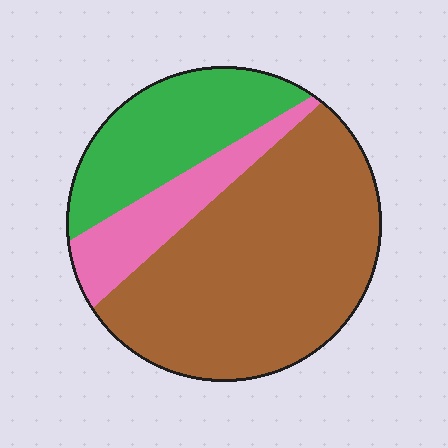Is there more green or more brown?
Brown.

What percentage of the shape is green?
Green takes up between a sixth and a third of the shape.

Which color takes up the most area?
Brown, at roughly 60%.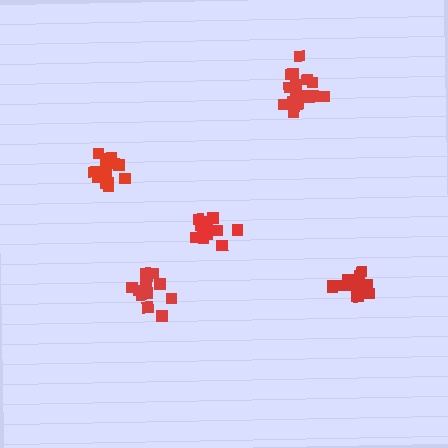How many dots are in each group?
Group 1: 17 dots, Group 2: 13 dots, Group 3: 17 dots, Group 4: 18 dots, Group 5: 15 dots (80 total).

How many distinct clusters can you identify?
There are 5 distinct clusters.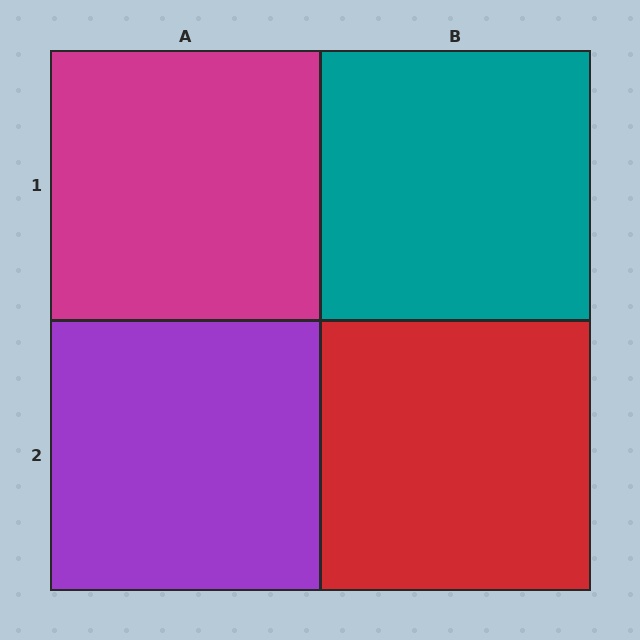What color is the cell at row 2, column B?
Red.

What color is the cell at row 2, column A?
Purple.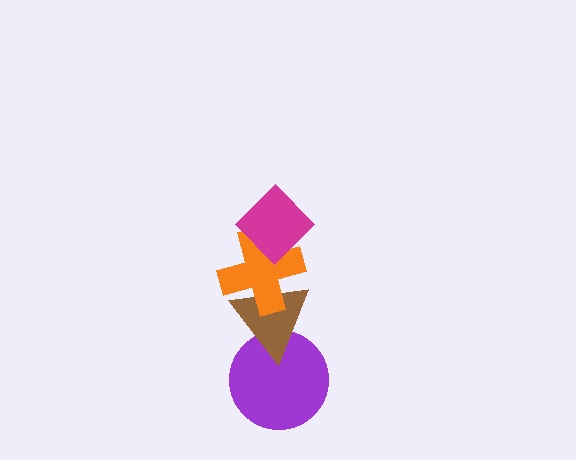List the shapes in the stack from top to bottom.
From top to bottom: the magenta diamond, the orange cross, the brown triangle, the purple circle.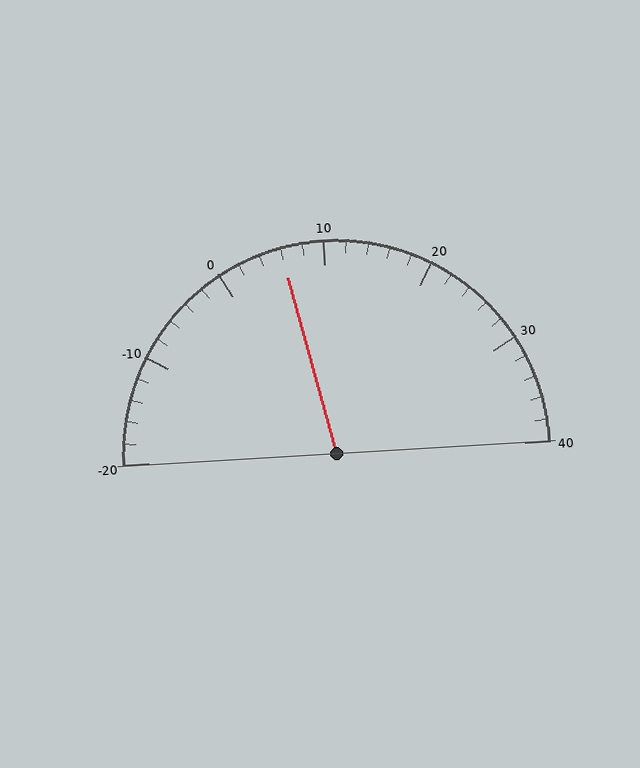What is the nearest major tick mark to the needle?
The nearest major tick mark is 10.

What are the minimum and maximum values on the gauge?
The gauge ranges from -20 to 40.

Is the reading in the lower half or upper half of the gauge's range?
The reading is in the lower half of the range (-20 to 40).